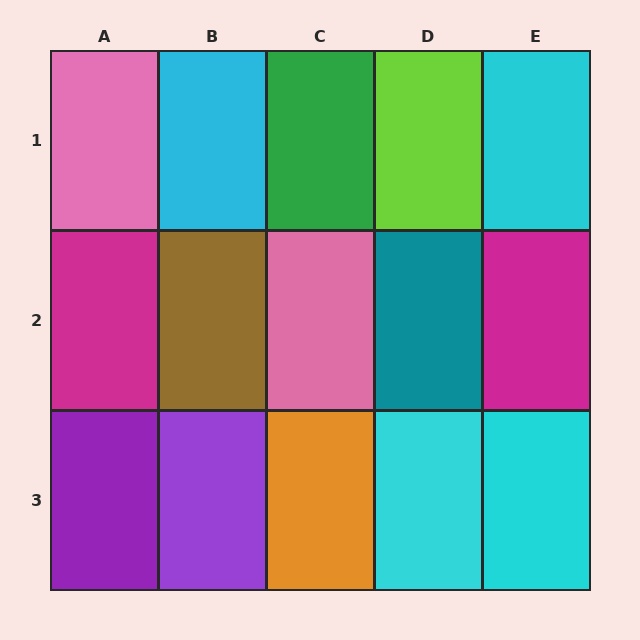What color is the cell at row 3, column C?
Orange.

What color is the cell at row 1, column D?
Lime.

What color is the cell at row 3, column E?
Cyan.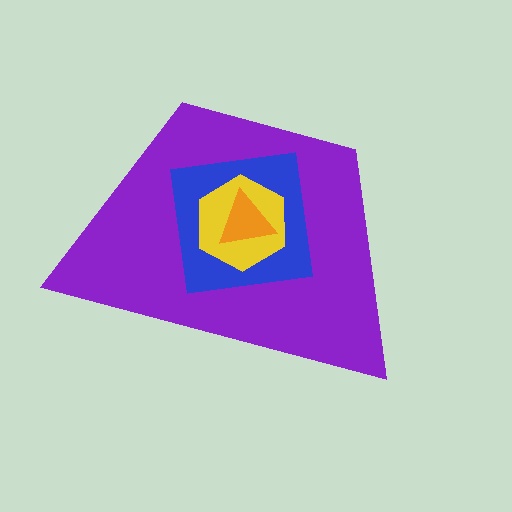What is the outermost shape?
The purple trapezoid.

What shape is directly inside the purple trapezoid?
The blue square.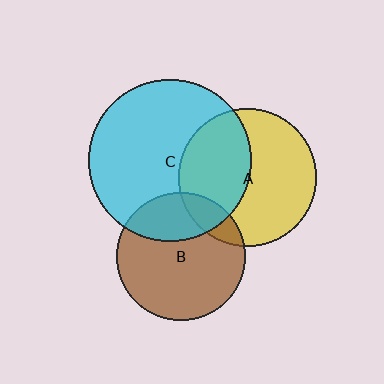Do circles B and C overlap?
Yes.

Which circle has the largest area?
Circle C (cyan).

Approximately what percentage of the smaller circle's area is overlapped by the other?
Approximately 30%.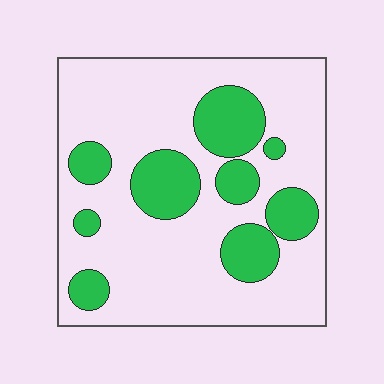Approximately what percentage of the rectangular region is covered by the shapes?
Approximately 25%.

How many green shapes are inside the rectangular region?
9.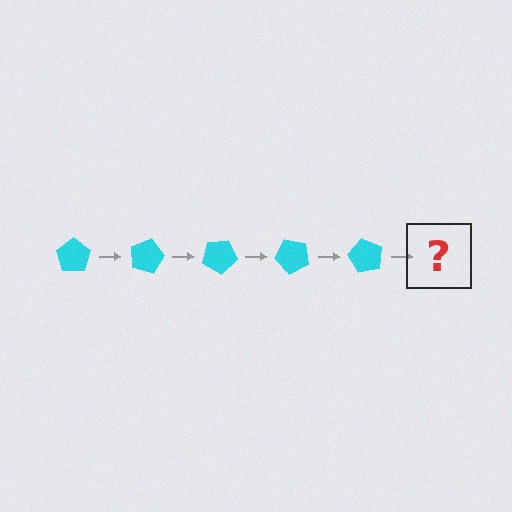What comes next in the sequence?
The next element should be a cyan pentagon rotated 75 degrees.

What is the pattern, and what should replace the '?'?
The pattern is that the pentagon rotates 15 degrees each step. The '?' should be a cyan pentagon rotated 75 degrees.